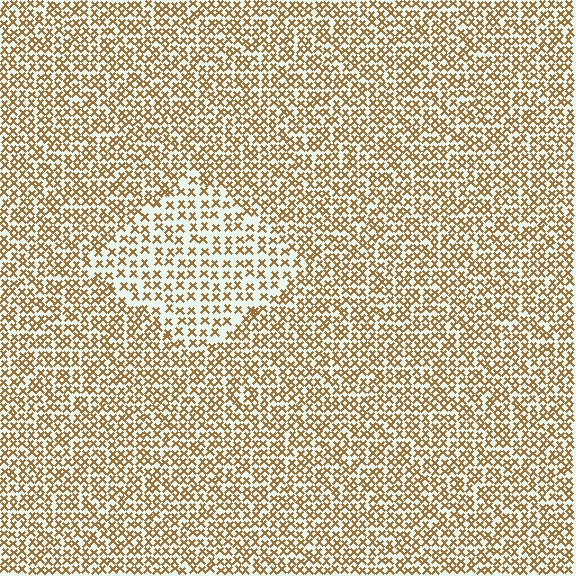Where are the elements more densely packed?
The elements are more densely packed outside the diamond boundary.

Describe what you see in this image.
The image contains small brown elements arranged at two different densities. A diamond-shaped region is visible where the elements are less densely packed than the surrounding area.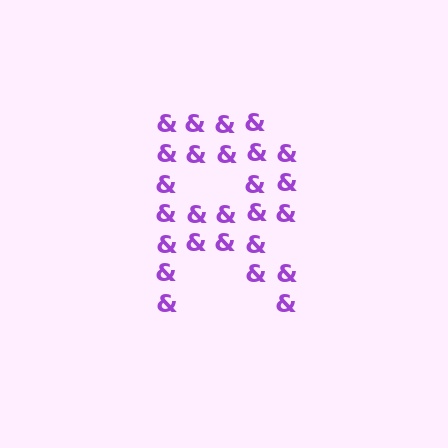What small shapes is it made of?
It is made of small ampersands.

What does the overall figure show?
The overall figure shows the letter R.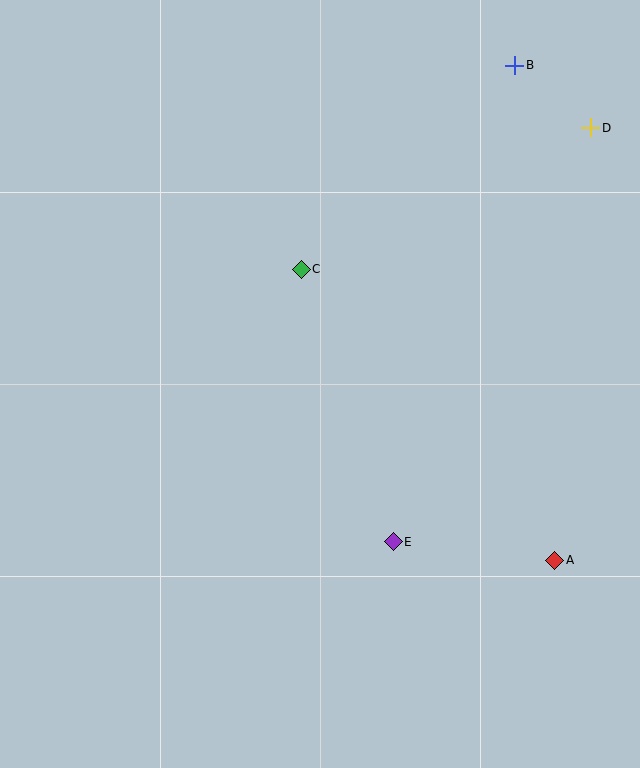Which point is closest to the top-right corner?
Point D is closest to the top-right corner.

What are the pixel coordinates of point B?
Point B is at (515, 65).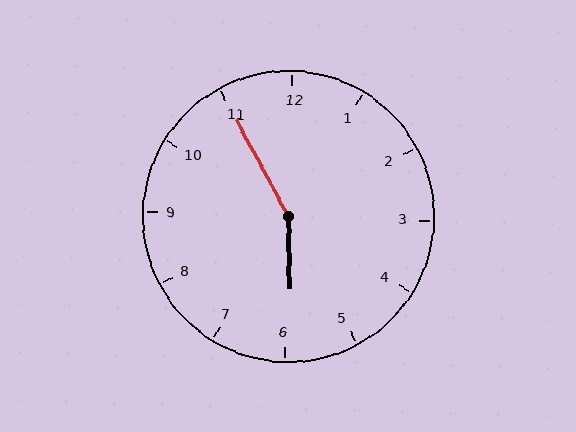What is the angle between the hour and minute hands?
Approximately 152 degrees.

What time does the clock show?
5:55.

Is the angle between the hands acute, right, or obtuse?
It is obtuse.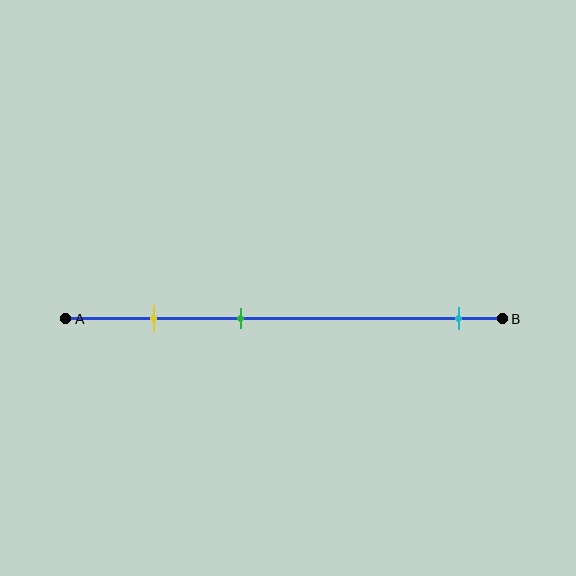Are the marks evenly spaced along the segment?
No, the marks are not evenly spaced.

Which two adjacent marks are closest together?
The yellow and green marks are the closest adjacent pair.